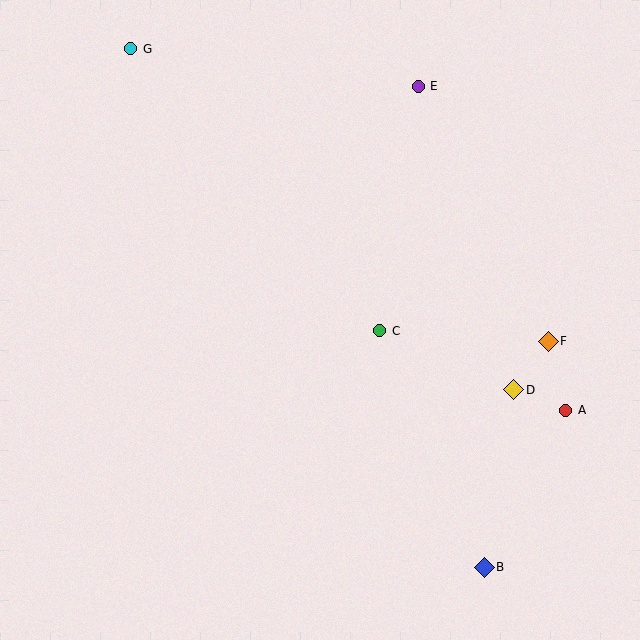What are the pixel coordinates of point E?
Point E is at (418, 86).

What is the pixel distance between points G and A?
The distance between G and A is 565 pixels.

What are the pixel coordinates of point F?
Point F is at (548, 341).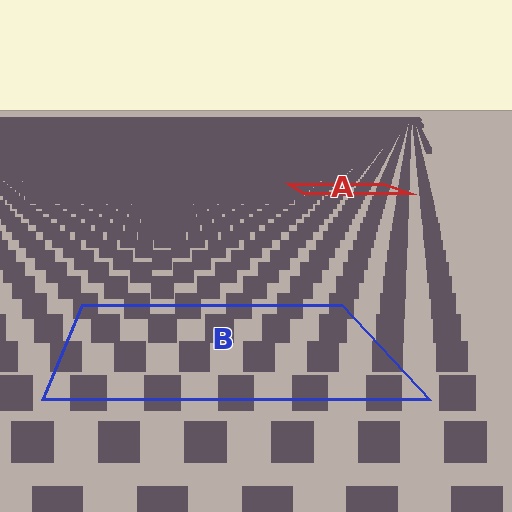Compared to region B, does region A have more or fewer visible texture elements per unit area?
Region A has more texture elements per unit area — they are packed more densely because it is farther away.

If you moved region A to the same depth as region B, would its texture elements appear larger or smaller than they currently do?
They would appear larger. At a closer depth, the same texture elements are projected at a bigger on-screen size.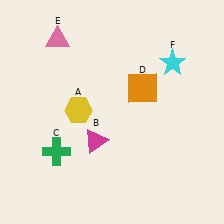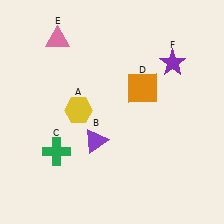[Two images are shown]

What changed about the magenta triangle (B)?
In Image 1, B is magenta. In Image 2, it changed to purple.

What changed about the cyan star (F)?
In Image 1, F is cyan. In Image 2, it changed to purple.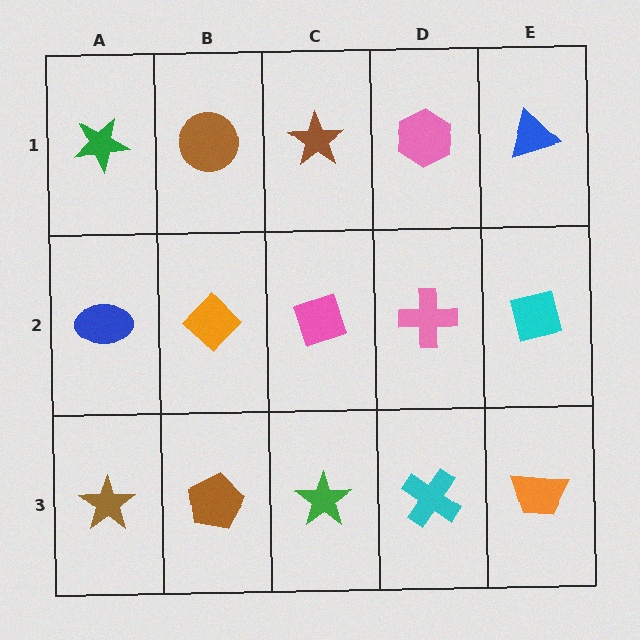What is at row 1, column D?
A pink hexagon.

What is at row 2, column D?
A pink cross.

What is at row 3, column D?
A cyan cross.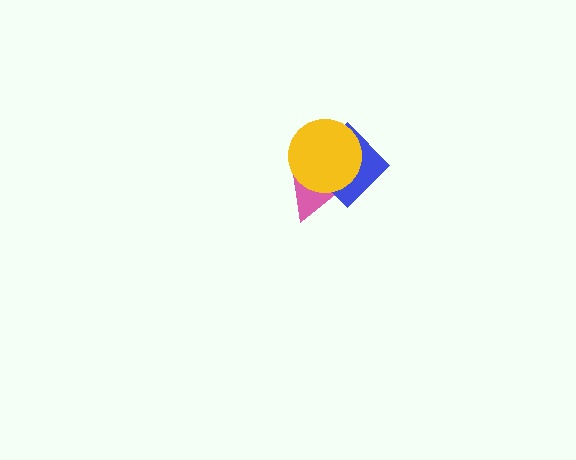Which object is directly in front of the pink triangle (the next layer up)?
The blue diamond is directly in front of the pink triangle.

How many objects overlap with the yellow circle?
2 objects overlap with the yellow circle.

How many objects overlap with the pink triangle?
2 objects overlap with the pink triangle.